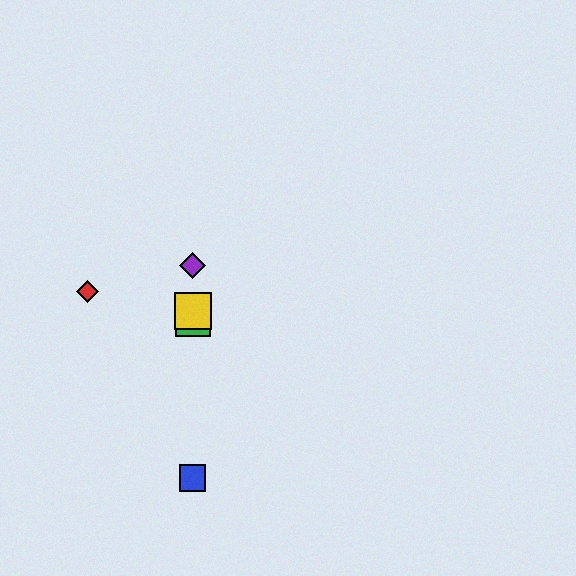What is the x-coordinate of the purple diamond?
The purple diamond is at x≈193.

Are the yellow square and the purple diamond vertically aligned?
Yes, both are at x≈193.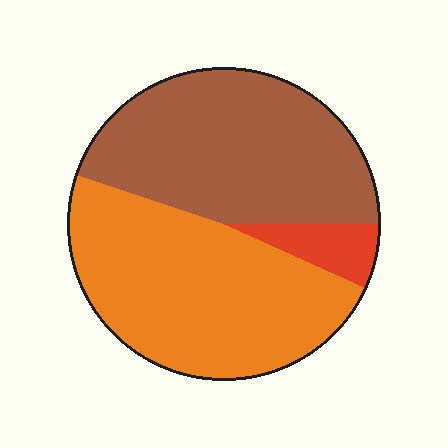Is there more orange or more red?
Orange.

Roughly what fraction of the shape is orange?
Orange covers roughly 50% of the shape.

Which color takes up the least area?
Red, at roughly 5%.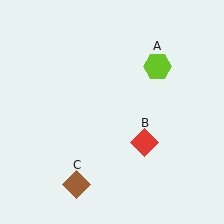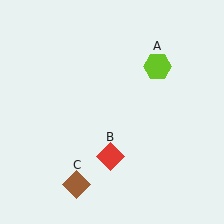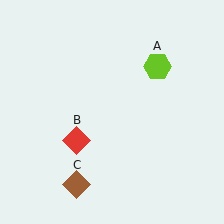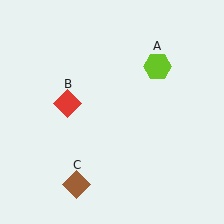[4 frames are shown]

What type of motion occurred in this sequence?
The red diamond (object B) rotated clockwise around the center of the scene.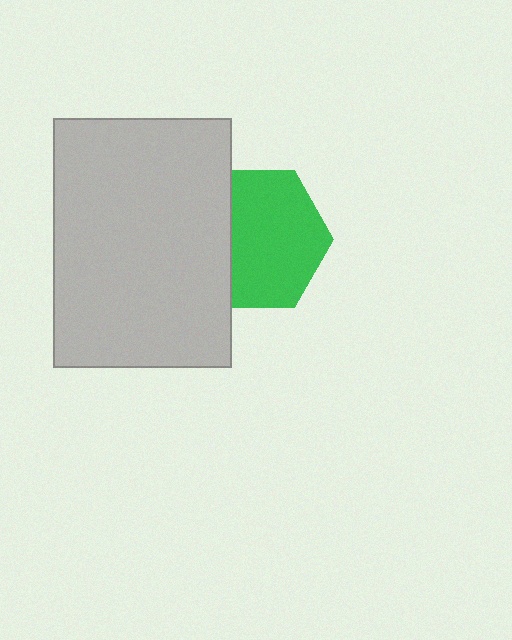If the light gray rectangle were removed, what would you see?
You would see the complete green hexagon.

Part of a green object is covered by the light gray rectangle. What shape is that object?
It is a hexagon.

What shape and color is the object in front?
The object in front is a light gray rectangle.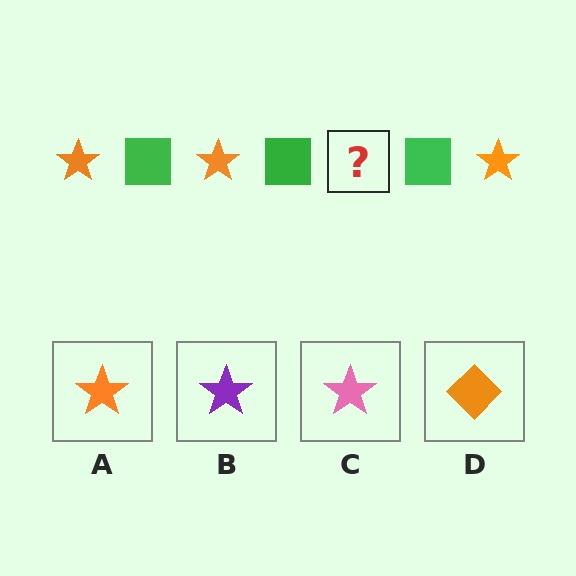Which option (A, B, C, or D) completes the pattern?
A.